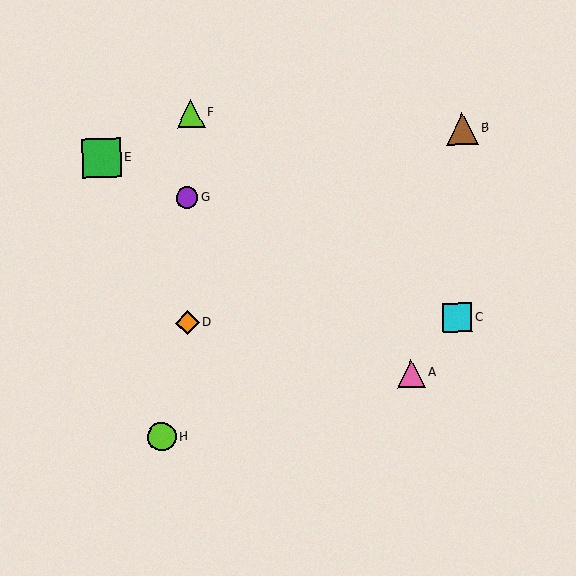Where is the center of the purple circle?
The center of the purple circle is at (187, 198).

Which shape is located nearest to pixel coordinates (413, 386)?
The pink triangle (labeled A) at (411, 373) is nearest to that location.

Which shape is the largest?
The green square (labeled E) is the largest.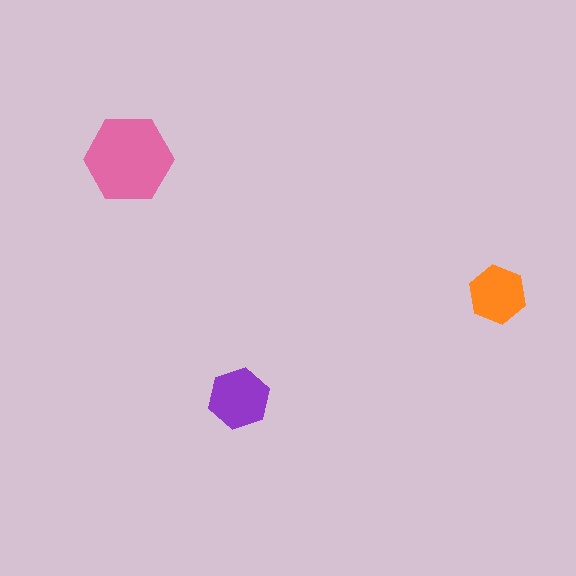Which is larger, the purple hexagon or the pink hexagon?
The pink one.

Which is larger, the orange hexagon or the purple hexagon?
The purple one.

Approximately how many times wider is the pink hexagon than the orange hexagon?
About 1.5 times wider.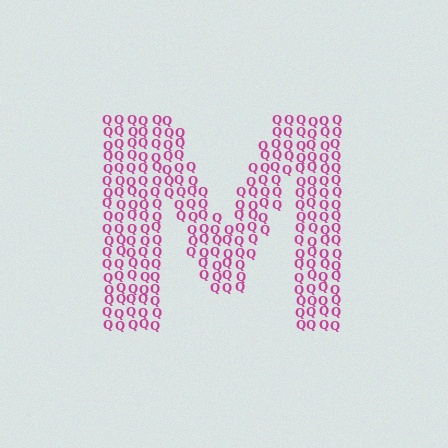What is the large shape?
The large shape is the letter M.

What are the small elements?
The small elements are letter Q's.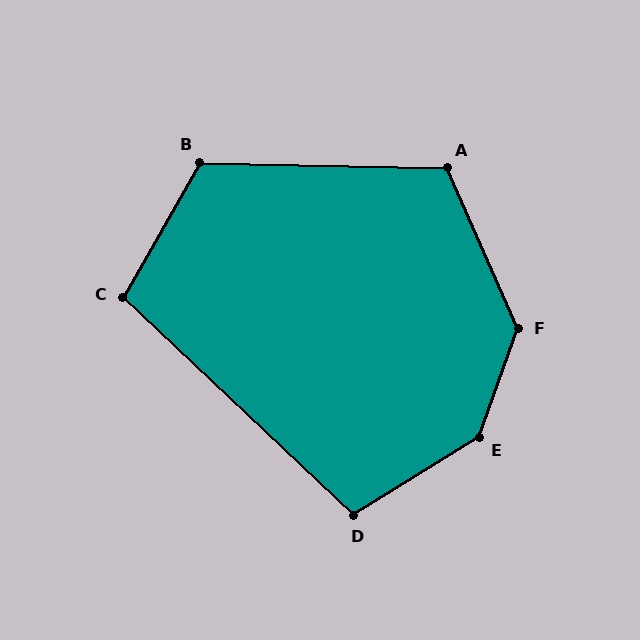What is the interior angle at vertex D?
Approximately 105 degrees (obtuse).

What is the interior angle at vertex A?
Approximately 115 degrees (obtuse).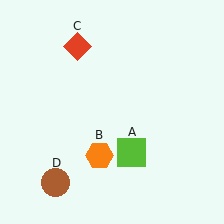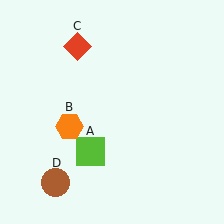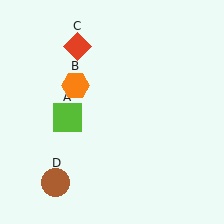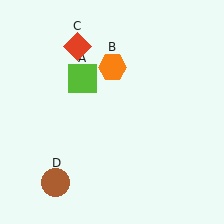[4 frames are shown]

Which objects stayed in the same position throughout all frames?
Red diamond (object C) and brown circle (object D) remained stationary.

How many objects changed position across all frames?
2 objects changed position: lime square (object A), orange hexagon (object B).